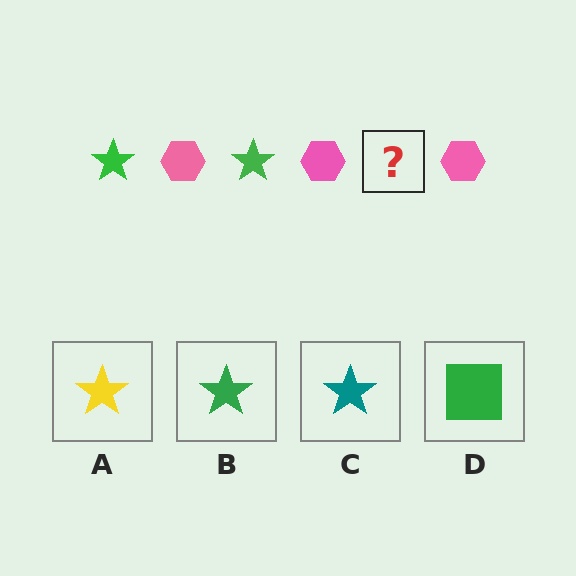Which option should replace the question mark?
Option B.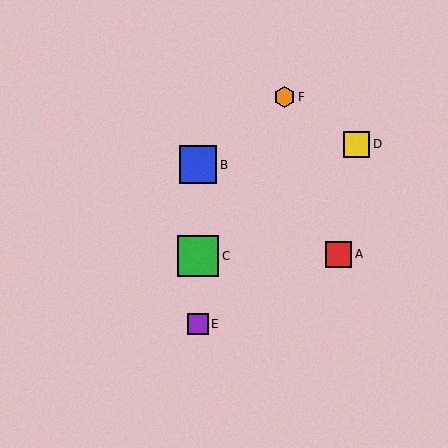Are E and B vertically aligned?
Yes, both are at x≈198.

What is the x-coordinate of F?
Object F is at x≈285.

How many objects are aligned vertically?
3 objects (B, C, E) are aligned vertically.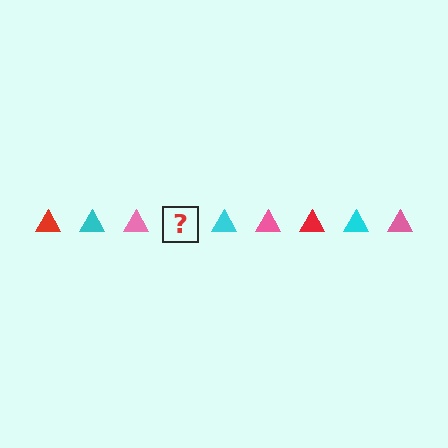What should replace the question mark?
The question mark should be replaced with a red triangle.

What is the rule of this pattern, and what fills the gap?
The rule is that the pattern cycles through red, cyan, pink triangles. The gap should be filled with a red triangle.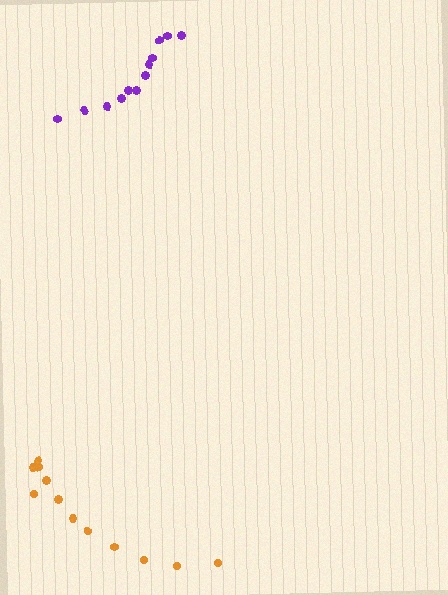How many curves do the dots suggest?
There are 2 distinct paths.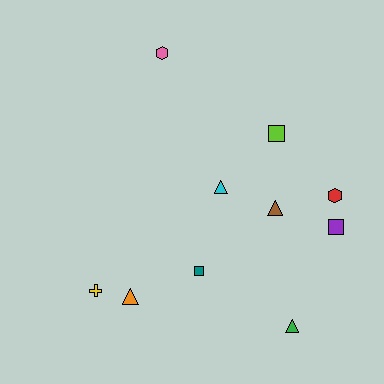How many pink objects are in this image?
There is 1 pink object.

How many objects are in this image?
There are 10 objects.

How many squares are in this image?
There are 3 squares.